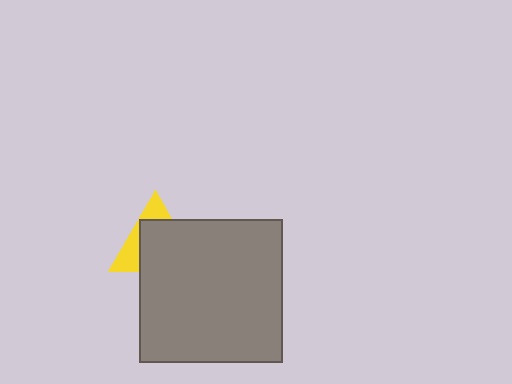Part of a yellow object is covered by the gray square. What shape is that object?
It is a triangle.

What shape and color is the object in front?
The object in front is a gray square.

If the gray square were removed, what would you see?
You would see the complete yellow triangle.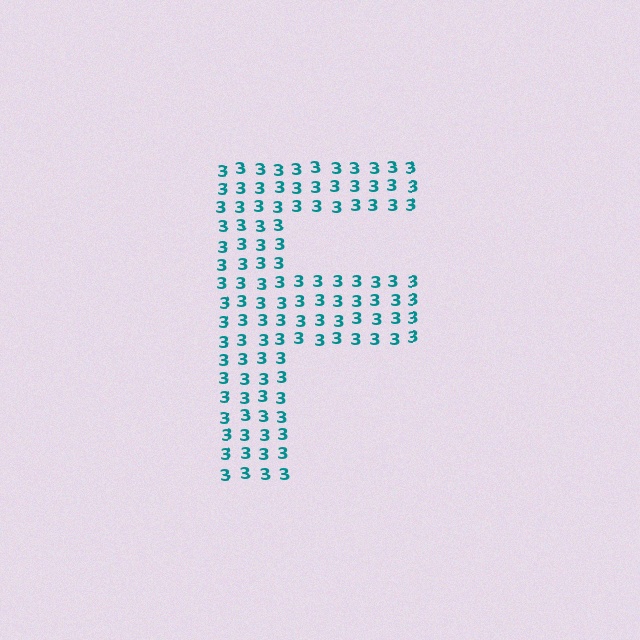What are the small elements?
The small elements are digit 3's.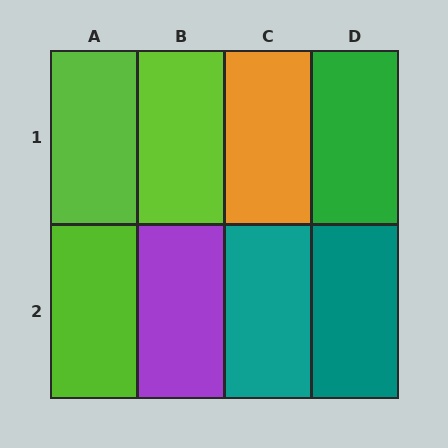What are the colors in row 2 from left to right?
Lime, purple, teal, teal.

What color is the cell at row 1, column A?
Lime.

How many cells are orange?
1 cell is orange.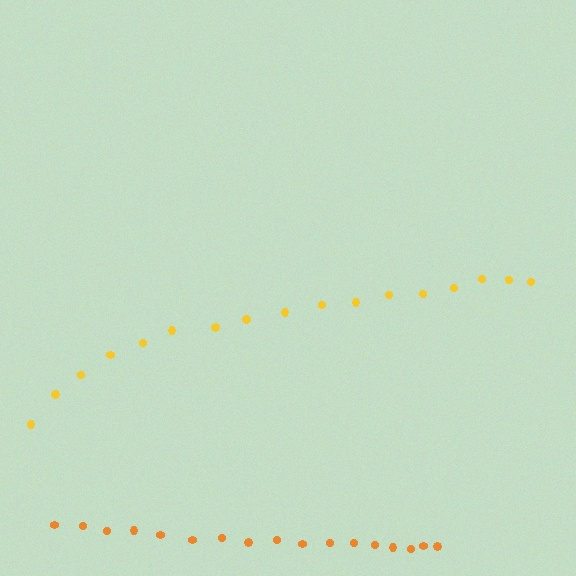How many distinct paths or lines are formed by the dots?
There are 2 distinct paths.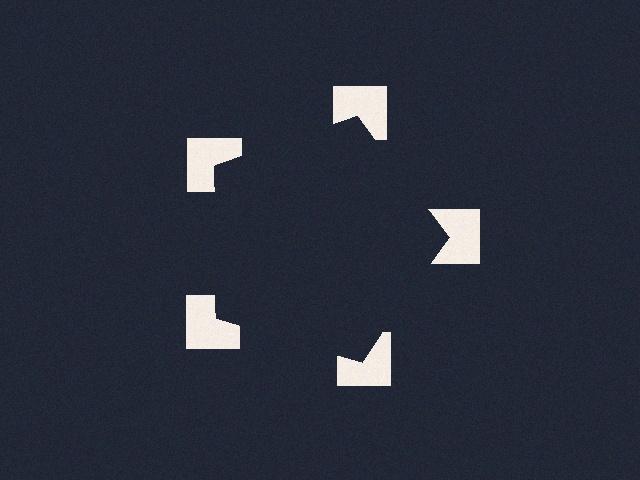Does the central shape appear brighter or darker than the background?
It typically appears slightly darker than the background, even though no actual brightness change is drawn.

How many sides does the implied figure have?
5 sides.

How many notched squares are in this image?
There are 5 — one at each vertex of the illusory pentagon.